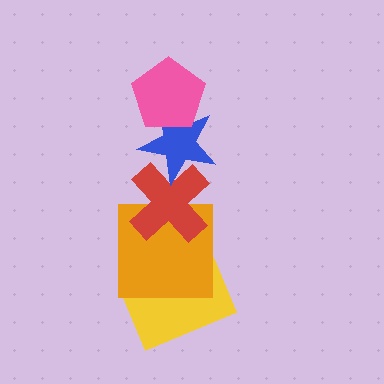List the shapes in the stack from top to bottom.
From top to bottom: the pink pentagon, the blue star, the red cross, the orange square, the yellow rectangle.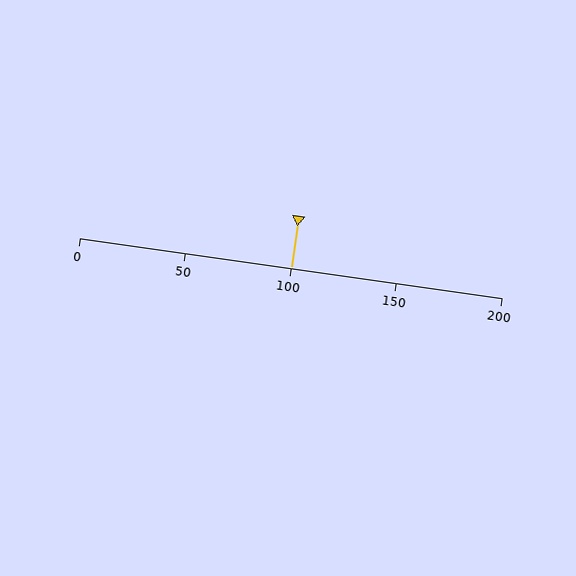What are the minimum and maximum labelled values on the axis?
The axis runs from 0 to 200.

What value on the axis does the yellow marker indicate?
The marker indicates approximately 100.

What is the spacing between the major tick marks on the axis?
The major ticks are spaced 50 apart.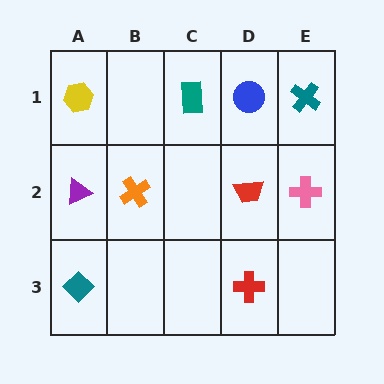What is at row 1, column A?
A yellow hexagon.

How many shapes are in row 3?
2 shapes.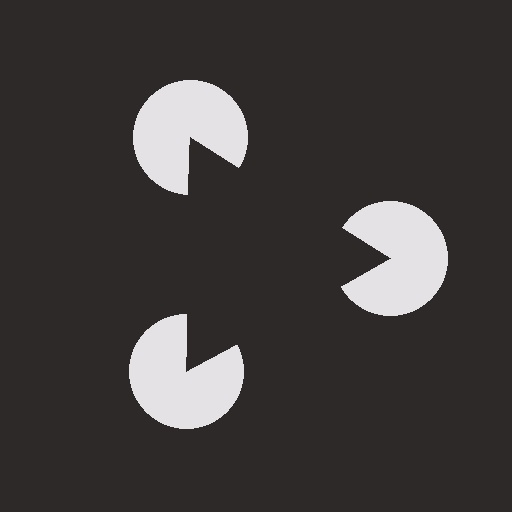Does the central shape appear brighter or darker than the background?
It typically appears slightly darker than the background, even though no actual brightness change is drawn.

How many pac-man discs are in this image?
There are 3 — one at each vertex of the illusory triangle.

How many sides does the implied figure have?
3 sides.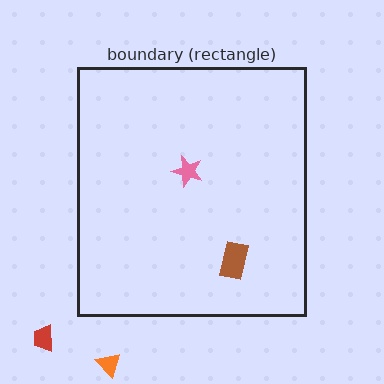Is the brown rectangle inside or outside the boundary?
Inside.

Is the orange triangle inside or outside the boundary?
Outside.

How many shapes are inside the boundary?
2 inside, 2 outside.